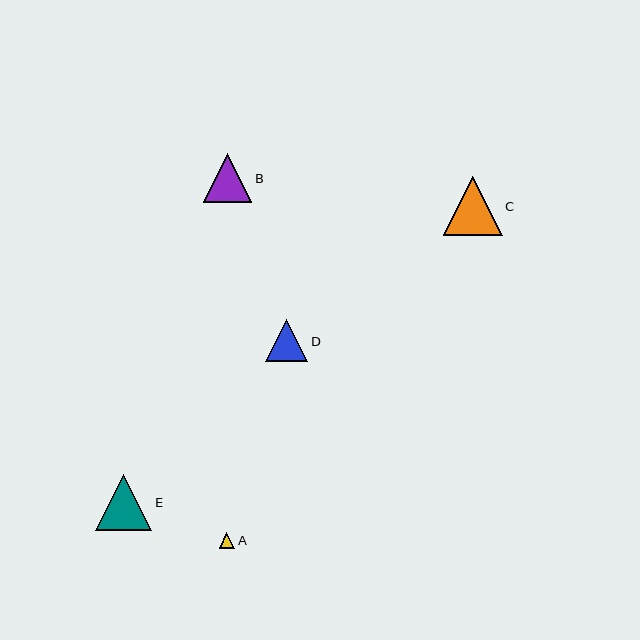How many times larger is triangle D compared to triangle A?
Triangle D is approximately 2.7 times the size of triangle A.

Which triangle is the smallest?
Triangle A is the smallest with a size of approximately 16 pixels.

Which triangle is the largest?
Triangle C is the largest with a size of approximately 59 pixels.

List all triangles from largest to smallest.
From largest to smallest: C, E, B, D, A.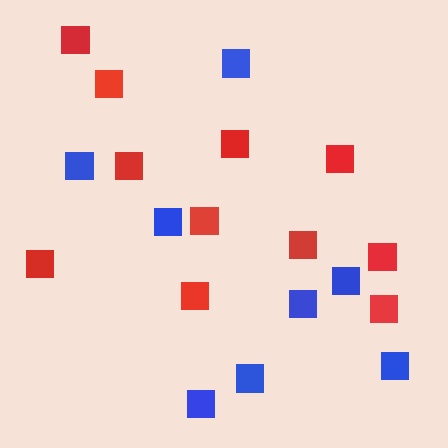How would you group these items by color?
There are 2 groups: one group of red squares (11) and one group of blue squares (8).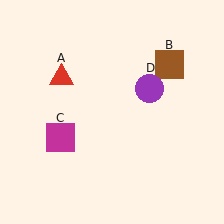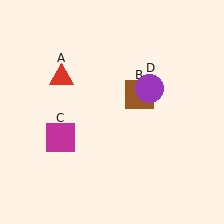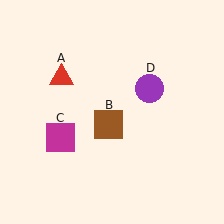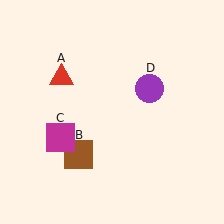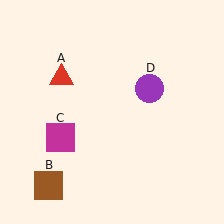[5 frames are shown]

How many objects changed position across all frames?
1 object changed position: brown square (object B).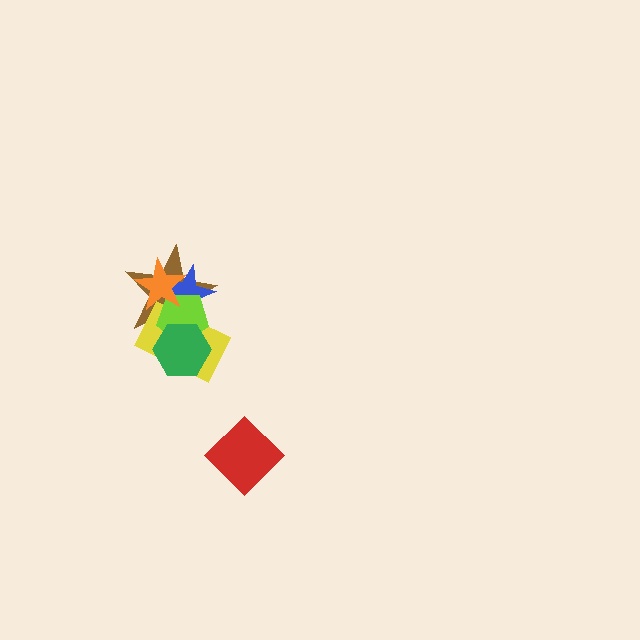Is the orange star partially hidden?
No, no other shape covers it.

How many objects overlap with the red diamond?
0 objects overlap with the red diamond.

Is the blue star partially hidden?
Yes, it is partially covered by another shape.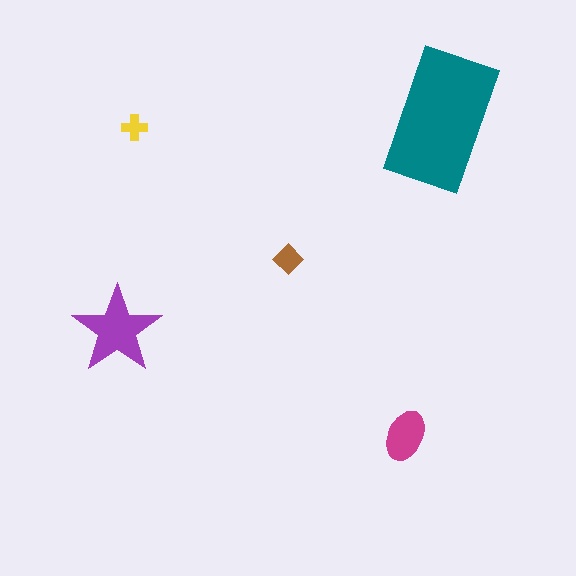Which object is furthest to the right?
The teal rectangle is rightmost.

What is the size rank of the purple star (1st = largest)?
2nd.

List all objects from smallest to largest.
The yellow cross, the brown diamond, the magenta ellipse, the purple star, the teal rectangle.